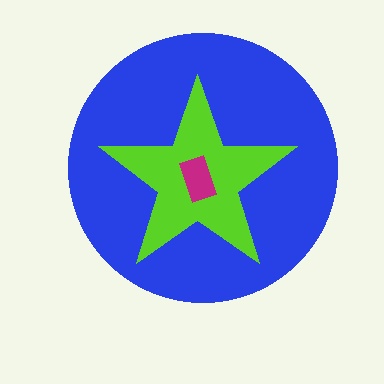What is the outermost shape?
The blue circle.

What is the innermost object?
The magenta rectangle.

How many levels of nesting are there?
3.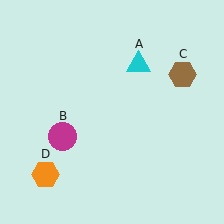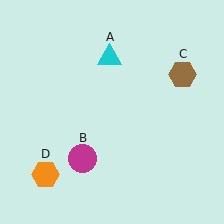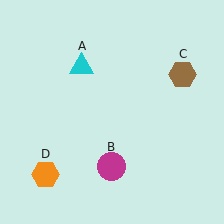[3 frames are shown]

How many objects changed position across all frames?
2 objects changed position: cyan triangle (object A), magenta circle (object B).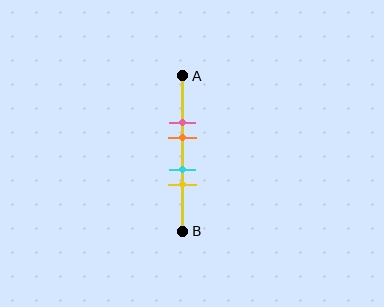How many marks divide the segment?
There are 4 marks dividing the segment.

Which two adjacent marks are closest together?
The cyan and yellow marks are the closest adjacent pair.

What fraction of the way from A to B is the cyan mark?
The cyan mark is approximately 60% (0.6) of the way from A to B.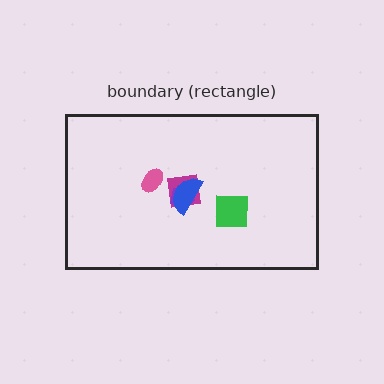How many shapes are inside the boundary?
5 inside, 0 outside.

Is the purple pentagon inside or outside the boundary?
Inside.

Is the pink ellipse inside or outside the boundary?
Inside.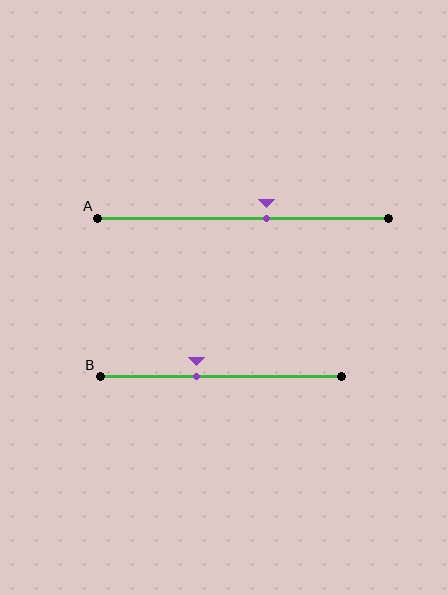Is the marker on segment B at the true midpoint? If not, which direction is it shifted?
No, the marker on segment B is shifted to the left by about 10% of the segment length.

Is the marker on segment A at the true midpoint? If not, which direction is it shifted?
No, the marker on segment A is shifted to the right by about 8% of the segment length.